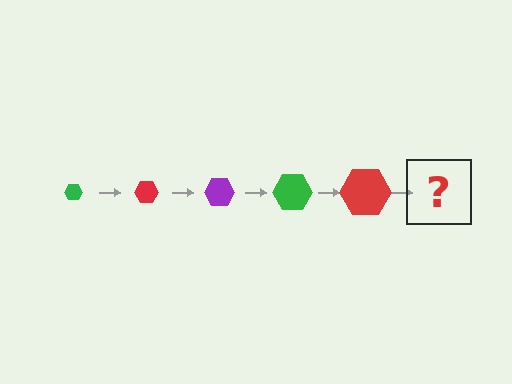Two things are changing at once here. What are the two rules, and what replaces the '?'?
The two rules are that the hexagon grows larger each step and the color cycles through green, red, and purple. The '?' should be a purple hexagon, larger than the previous one.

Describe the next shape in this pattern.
It should be a purple hexagon, larger than the previous one.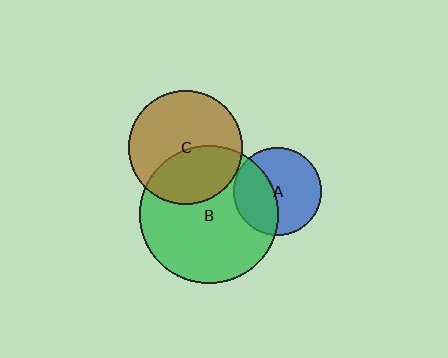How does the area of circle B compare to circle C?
Approximately 1.5 times.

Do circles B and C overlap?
Yes.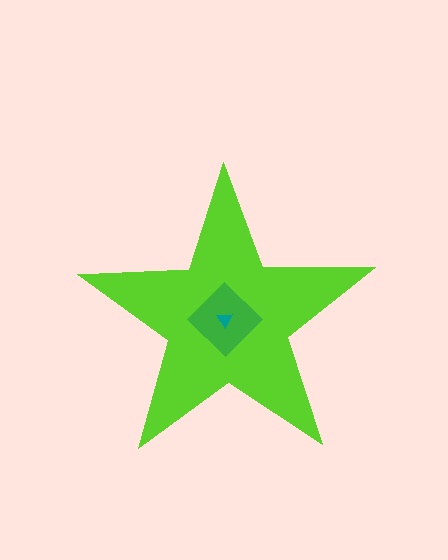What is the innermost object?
The teal triangle.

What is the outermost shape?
The lime star.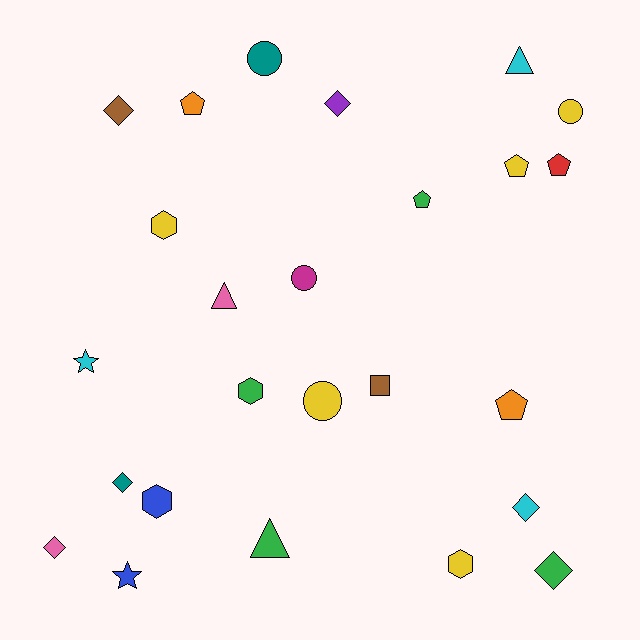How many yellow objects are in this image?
There are 5 yellow objects.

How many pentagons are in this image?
There are 5 pentagons.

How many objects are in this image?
There are 25 objects.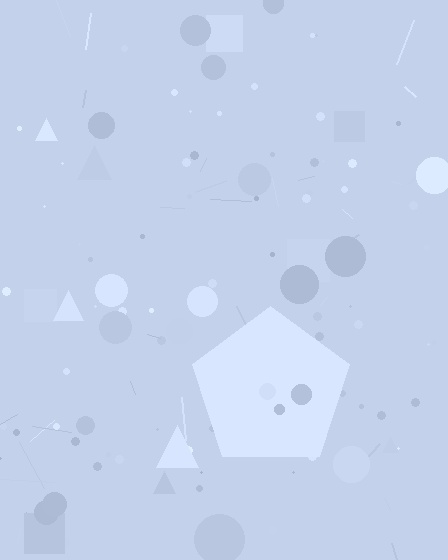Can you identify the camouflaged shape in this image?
The camouflaged shape is a pentagon.